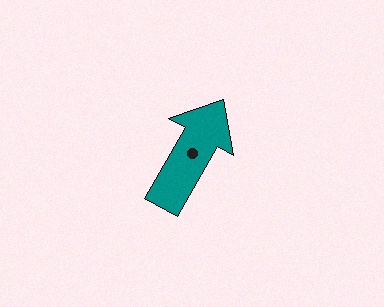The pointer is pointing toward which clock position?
Roughly 1 o'clock.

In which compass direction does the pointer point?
Northeast.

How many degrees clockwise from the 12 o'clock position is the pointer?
Approximately 30 degrees.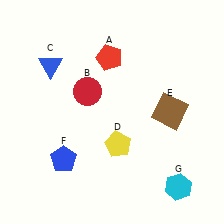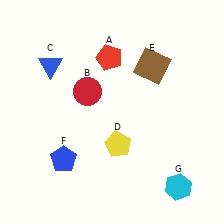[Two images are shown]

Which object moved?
The brown square (E) moved up.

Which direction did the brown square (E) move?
The brown square (E) moved up.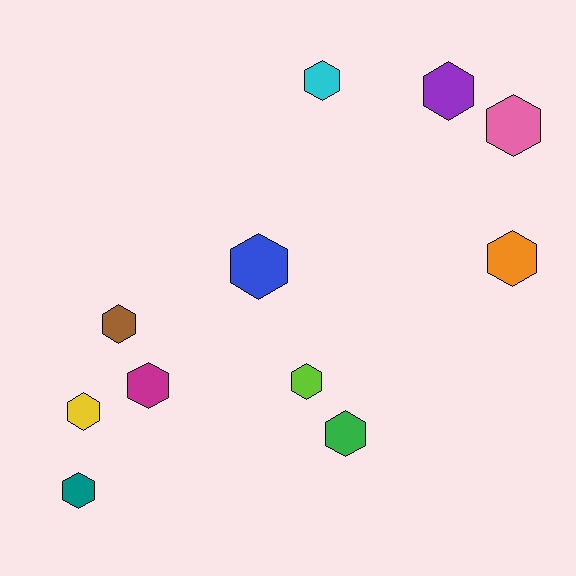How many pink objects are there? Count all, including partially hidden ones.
There is 1 pink object.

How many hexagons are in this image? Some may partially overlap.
There are 11 hexagons.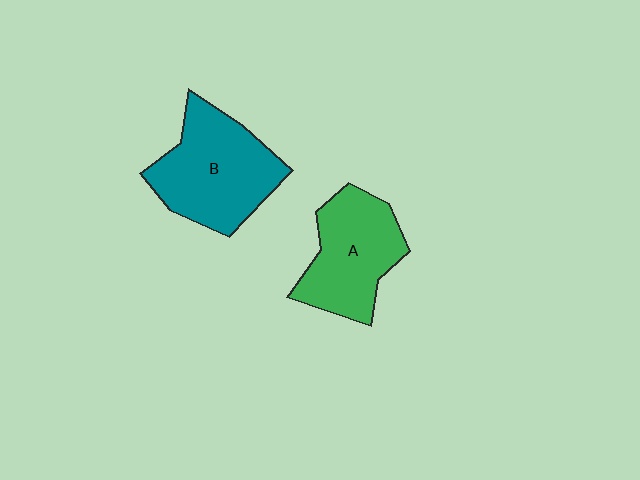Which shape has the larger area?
Shape B (teal).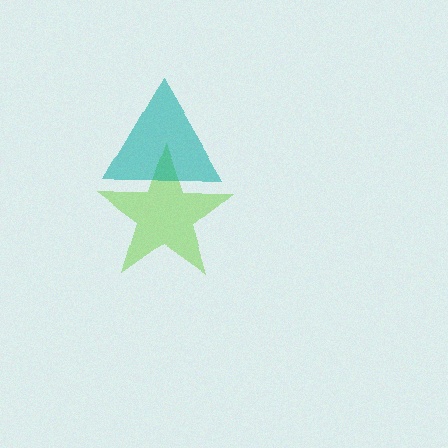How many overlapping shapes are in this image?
There are 2 overlapping shapes in the image.